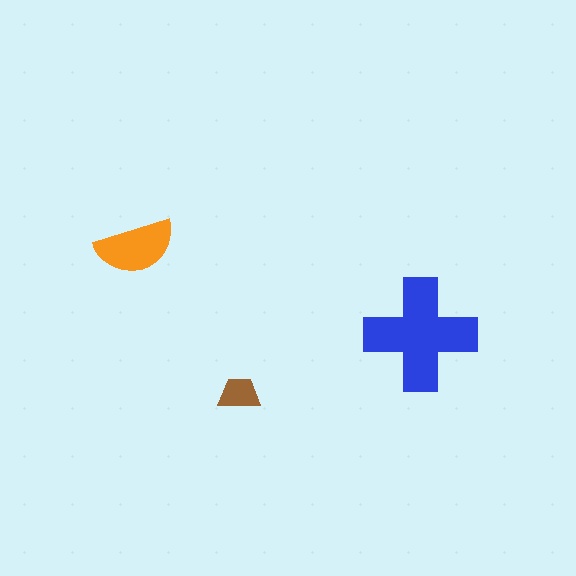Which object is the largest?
The blue cross.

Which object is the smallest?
The brown trapezoid.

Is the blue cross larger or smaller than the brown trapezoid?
Larger.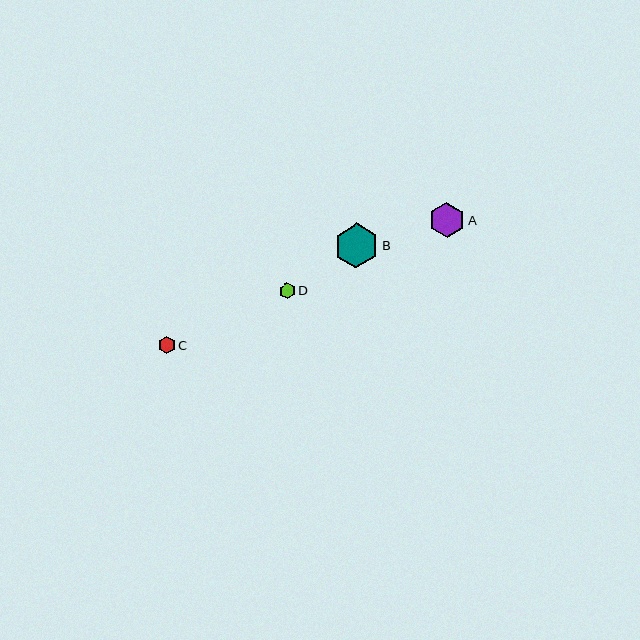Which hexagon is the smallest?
Hexagon D is the smallest with a size of approximately 16 pixels.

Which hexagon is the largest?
Hexagon B is the largest with a size of approximately 44 pixels.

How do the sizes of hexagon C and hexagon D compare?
Hexagon C and hexagon D are approximately the same size.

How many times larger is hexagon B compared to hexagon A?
Hexagon B is approximately 1.3 times the size of hexagon A.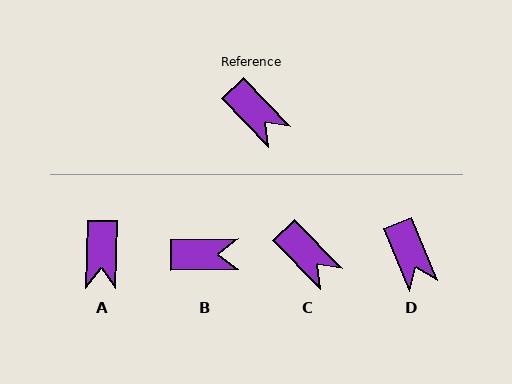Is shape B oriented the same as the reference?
No, it is off by about 47 degrees.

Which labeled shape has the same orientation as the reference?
C.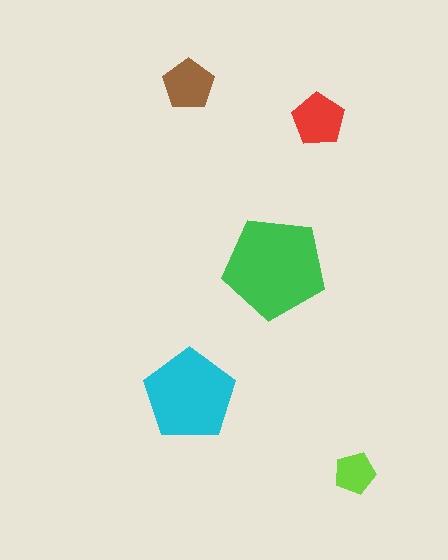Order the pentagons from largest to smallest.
the green one, the cyan one, the red one, the brown one, the lime one.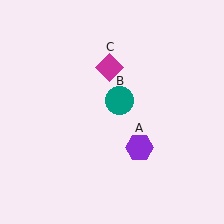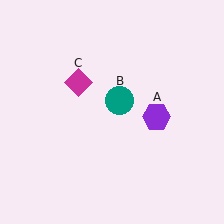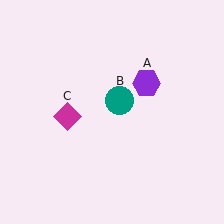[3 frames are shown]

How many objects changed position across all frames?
2 objects changed position: purple hexagon (object A), magenta diamond (object C).